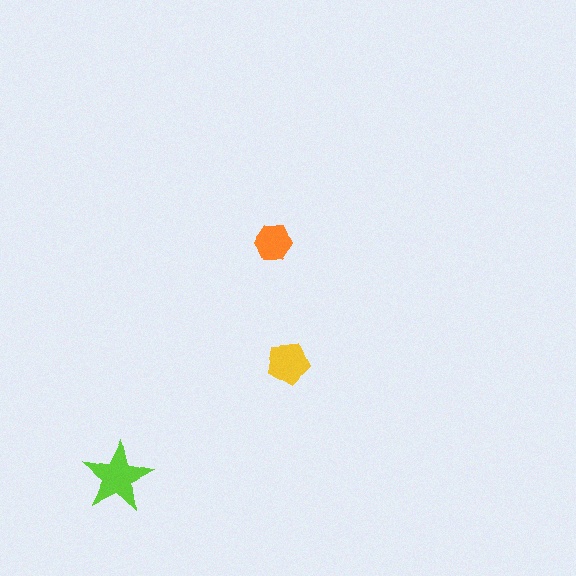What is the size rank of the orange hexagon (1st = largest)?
3rd.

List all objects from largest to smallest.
The lime star, the yellow pentagon, the orange hexagon.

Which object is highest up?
The orange hexagon is topmost.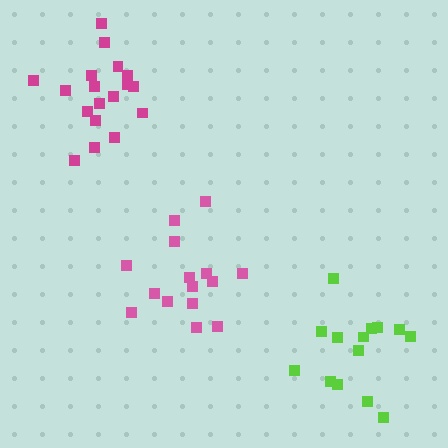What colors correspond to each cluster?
The clusters are colored: pink, lime, magenta.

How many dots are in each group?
Group 1: 15 dots, Group 2: 14 dots, Group 3: 18 dots (47 total).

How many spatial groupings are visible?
There are 3 spatial groupings.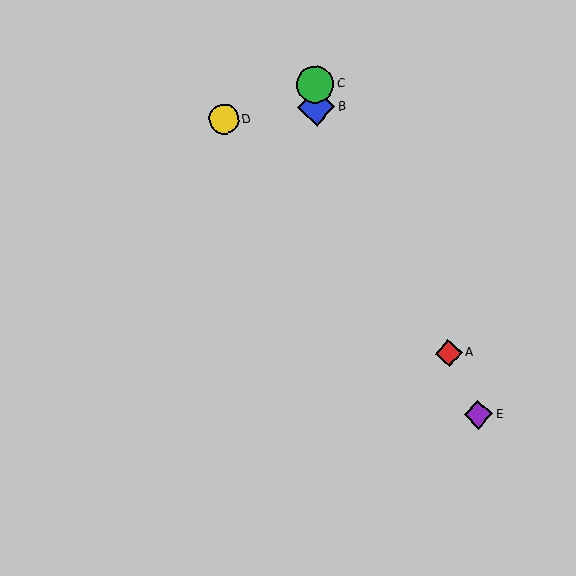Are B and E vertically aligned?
No, B is at x≈316 and E is at x≈478.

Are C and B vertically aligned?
Yes, both are at x≈315.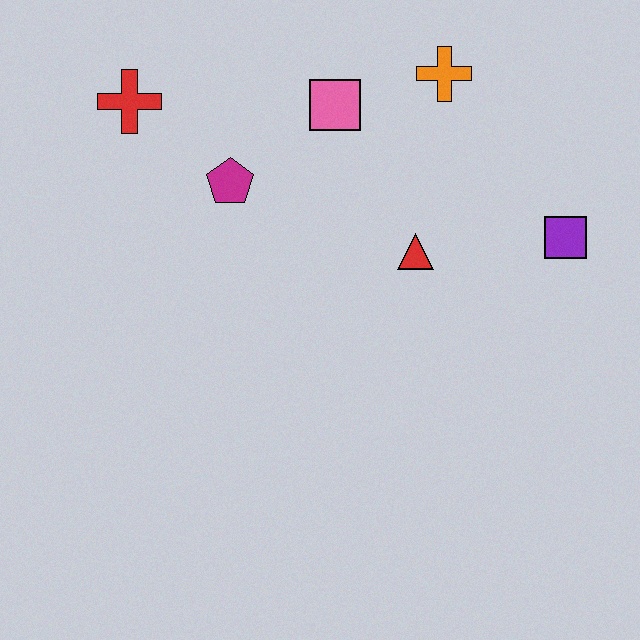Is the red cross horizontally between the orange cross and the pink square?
No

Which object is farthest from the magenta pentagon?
The purple square is farthest from the magenta pentagon.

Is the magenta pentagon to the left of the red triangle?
Yes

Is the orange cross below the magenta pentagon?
No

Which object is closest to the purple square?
The red triangle is closest to the purple square.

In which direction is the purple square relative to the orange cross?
The purple square is below the orange cross.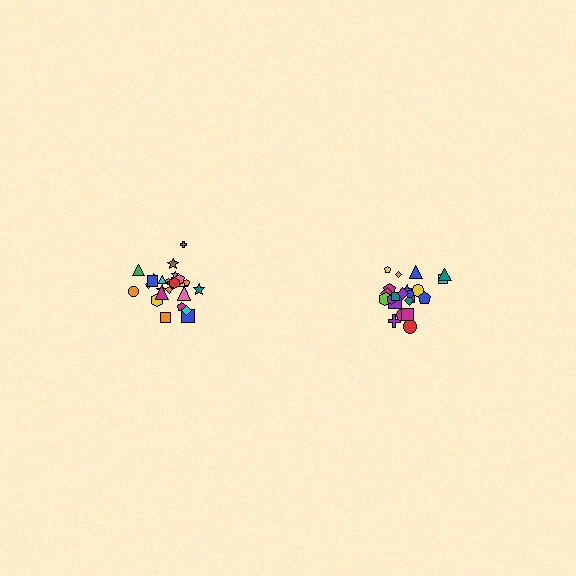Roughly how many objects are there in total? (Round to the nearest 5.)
Roughly 45 objects in total.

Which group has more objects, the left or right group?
The left group.